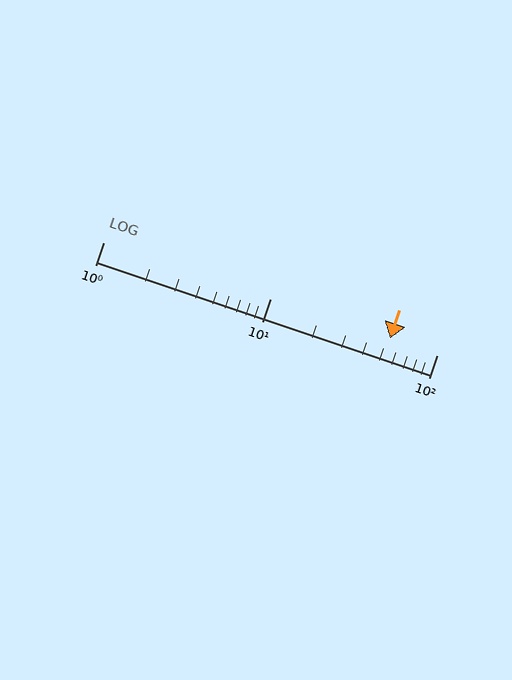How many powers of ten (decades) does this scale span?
The scale spans 2 decades, from 1 to 100.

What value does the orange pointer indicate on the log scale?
The pointer indicates approximately 52.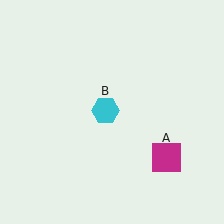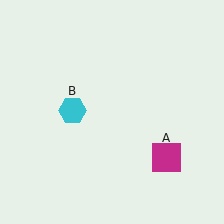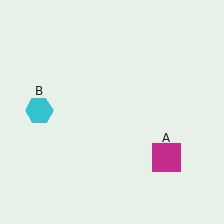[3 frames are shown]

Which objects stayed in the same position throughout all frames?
Magenta square (object A) remained stationary.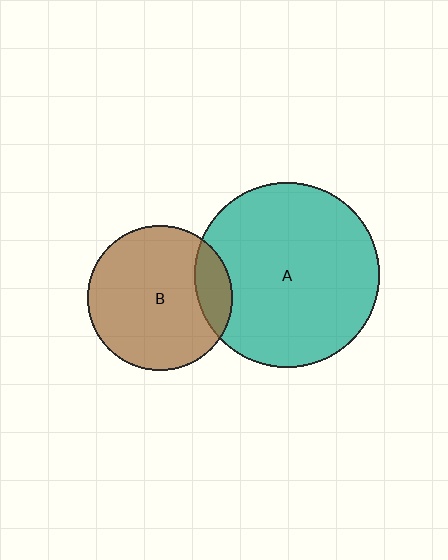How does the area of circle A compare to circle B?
Approximately 1.6 times.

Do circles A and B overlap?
Yes.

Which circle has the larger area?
Circle A (teal).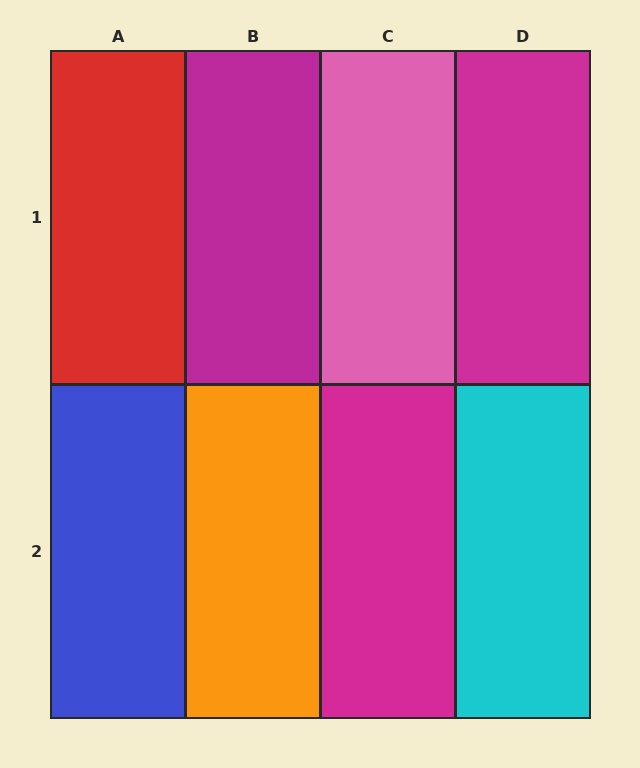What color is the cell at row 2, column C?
Magenta.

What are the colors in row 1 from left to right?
Red, magenta, pink, magenta.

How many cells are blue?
1 cell is blue.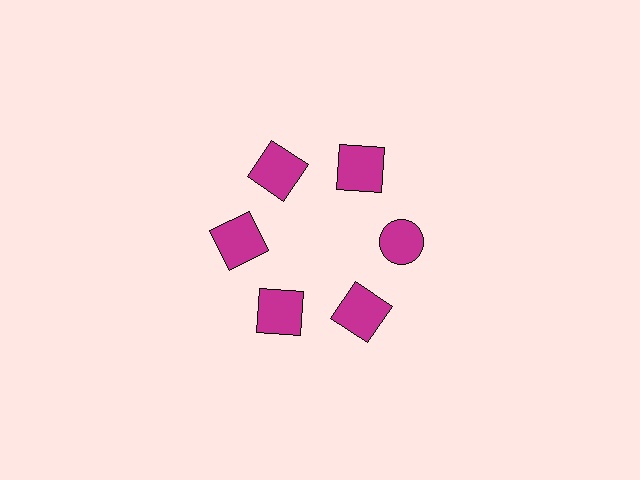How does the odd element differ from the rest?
It has a different shape: circle instead of square.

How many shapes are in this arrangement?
There are 6 shapes arranged in a ring pattern.